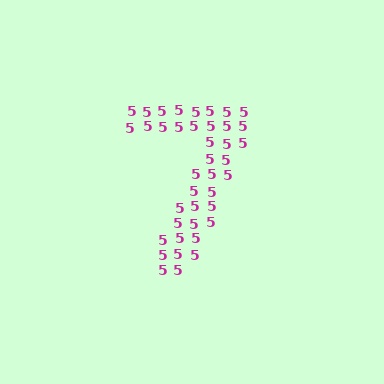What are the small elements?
The small elements are digit 5's.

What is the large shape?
The large shape is the digit 7.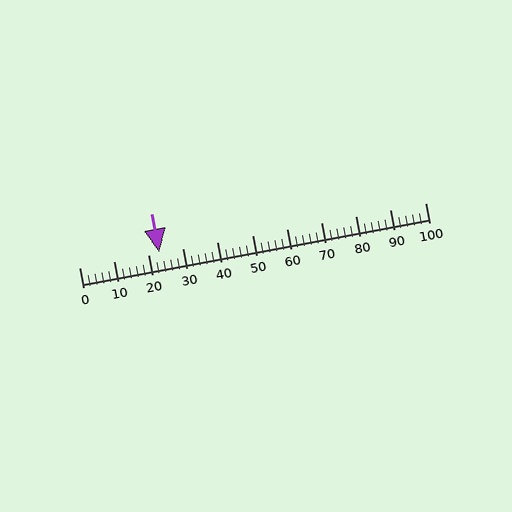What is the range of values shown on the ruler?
The ruler shows values from 0 to 100.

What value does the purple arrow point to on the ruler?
The purple arrow points to approximately 23.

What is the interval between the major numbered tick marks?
The major tick marks are spaced 10 units apart.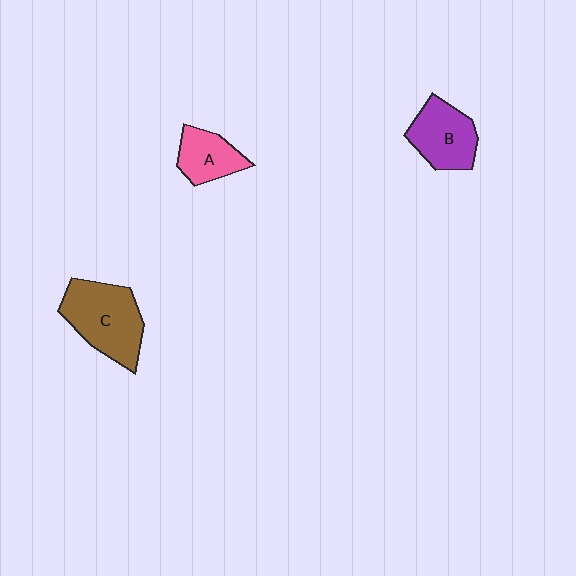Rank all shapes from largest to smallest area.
From largest to smallest: C (brown), B (purple), A (pink).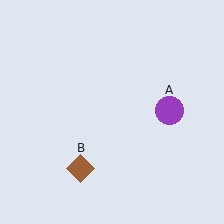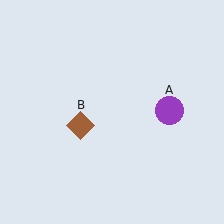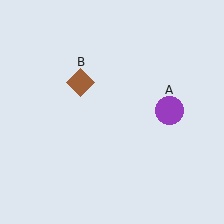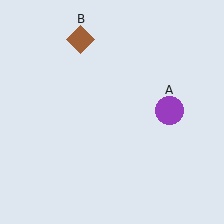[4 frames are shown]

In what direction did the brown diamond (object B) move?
The brown diamond (object B) moved up.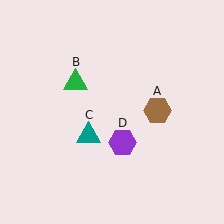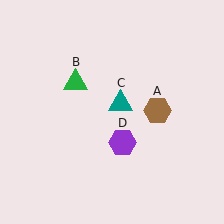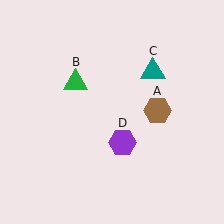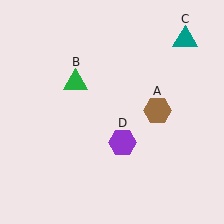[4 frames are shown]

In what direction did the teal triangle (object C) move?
The teal triangle (object C) moved up and to the right.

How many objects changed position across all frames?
1 object changed position: teal triangle (object C).